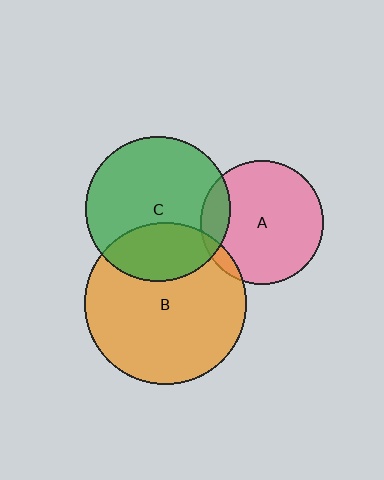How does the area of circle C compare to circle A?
Approximately 1.4 times.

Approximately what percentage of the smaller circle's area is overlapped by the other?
Approximately 5%.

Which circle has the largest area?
Circle B (orange).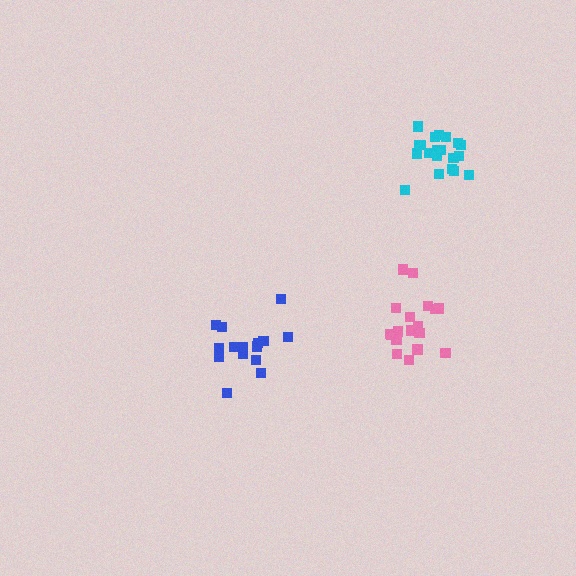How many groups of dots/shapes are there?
There are 3 groups.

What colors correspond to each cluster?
The clusters are colored: blue, pink, cyan.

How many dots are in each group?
Group 1: 15 dots, Group 2: 20 dots, Group 3: 20 dots (55 total).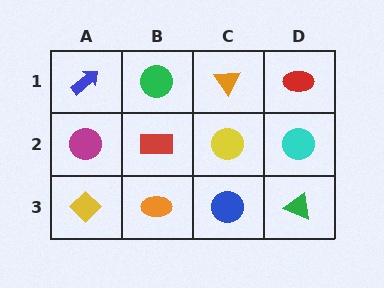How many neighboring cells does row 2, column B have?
4.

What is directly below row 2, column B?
An orange ellipse.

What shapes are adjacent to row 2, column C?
An orange triangle (row 1, column C), a blue circle (row 3, column C), a red rectangle (row 2, column B), a cyan circle (row 2, column D).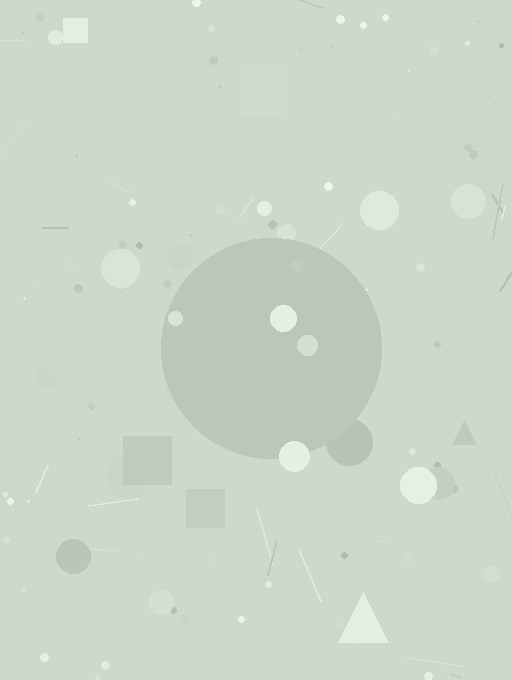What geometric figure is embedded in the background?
A circle is embedded in the background.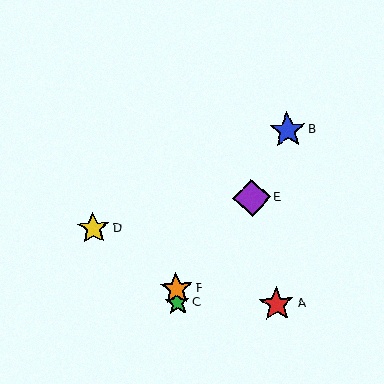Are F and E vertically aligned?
No, F is at x≈177 and E is at x≈252.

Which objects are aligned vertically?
Objects C, F are aligned vertically.